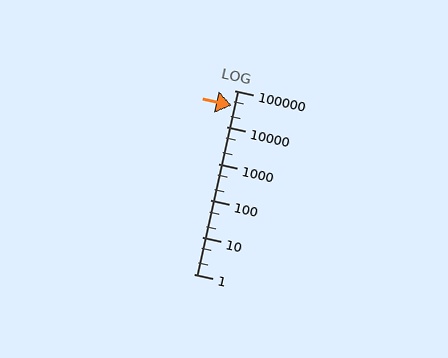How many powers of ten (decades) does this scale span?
The scale spans 5 decades, from 1 to 100000.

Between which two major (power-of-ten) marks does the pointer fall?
The pointer is between 10000 and 100000.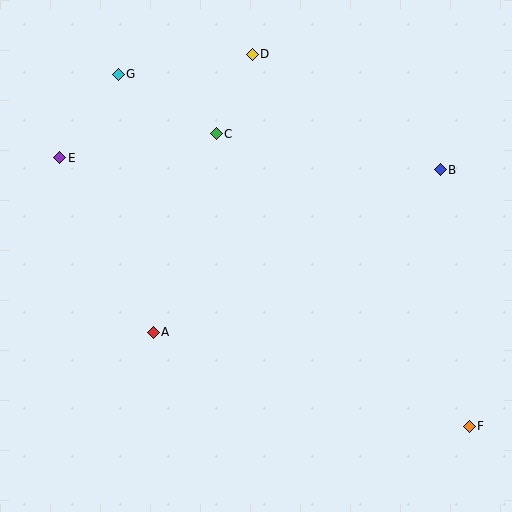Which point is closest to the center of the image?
Point A at (153, 332) is closest to the center.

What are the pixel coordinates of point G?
Point G is at (118, 74).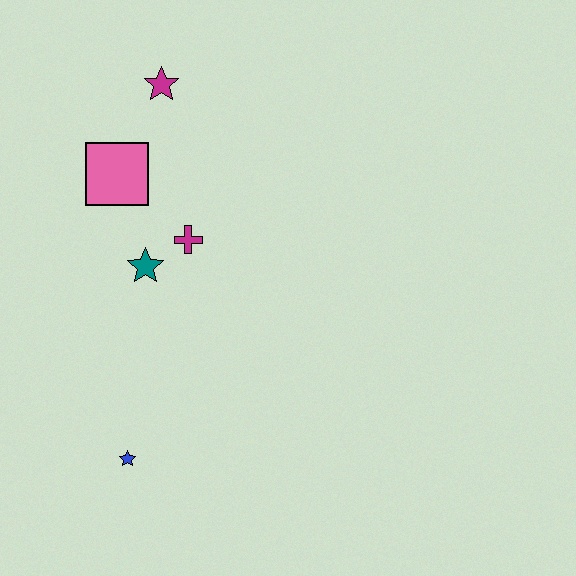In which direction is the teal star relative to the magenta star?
The teal star is below the magenta star.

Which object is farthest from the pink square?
The blue star is farthest from the pink square.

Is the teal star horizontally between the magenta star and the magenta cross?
No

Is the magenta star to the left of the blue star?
No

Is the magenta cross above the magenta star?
No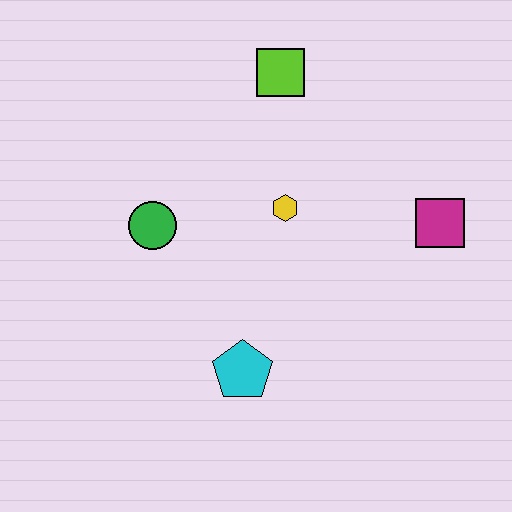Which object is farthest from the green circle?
The magenta square is farthest from the green circle.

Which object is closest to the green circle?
The yellow hexagon is closest to the green circle.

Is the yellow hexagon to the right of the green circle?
Yes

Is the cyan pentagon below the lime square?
Yes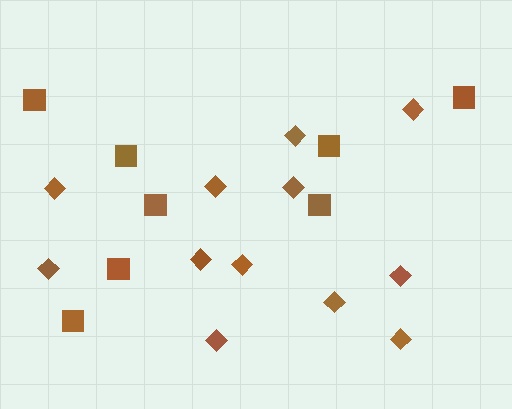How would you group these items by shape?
There are 2 groups: one group of squares (8) and one group of diamonds (12).